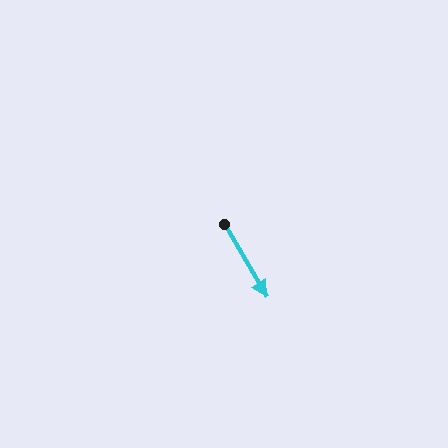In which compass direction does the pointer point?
Southeast.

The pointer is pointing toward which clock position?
Roughly 5 o'clock.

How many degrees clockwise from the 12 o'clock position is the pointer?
Approximately 150 degrees.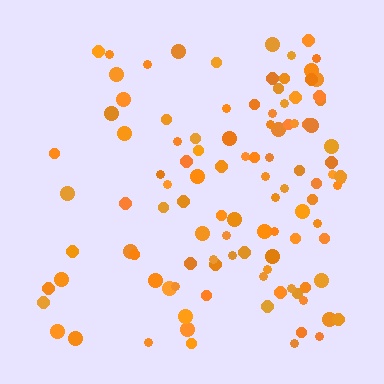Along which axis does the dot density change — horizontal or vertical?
Horizontal.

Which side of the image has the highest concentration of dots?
The right.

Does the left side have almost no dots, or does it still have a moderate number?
Still a moderate number, just noticeably fewer than the right.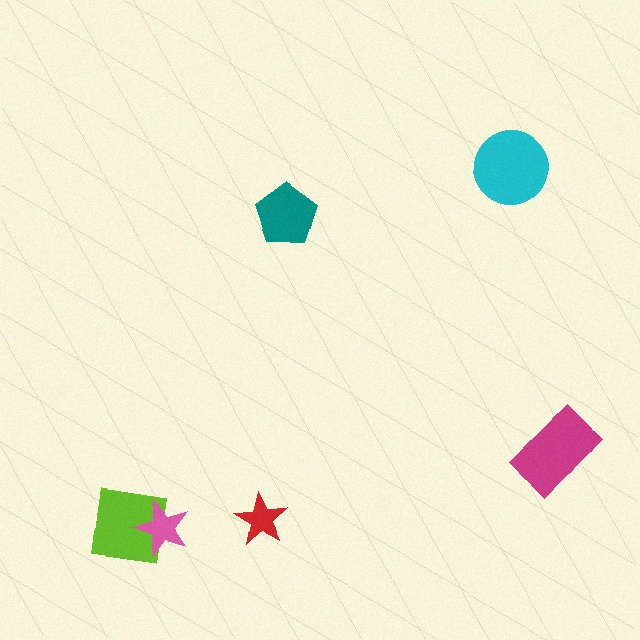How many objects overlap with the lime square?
1 object overlaps with the lime square.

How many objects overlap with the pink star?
1 object overlaps with the pink star.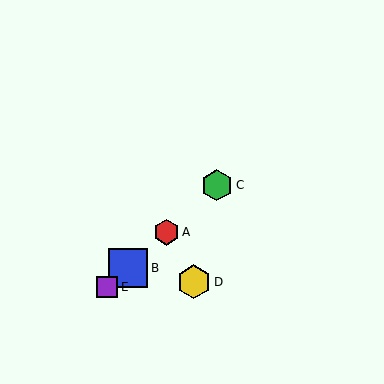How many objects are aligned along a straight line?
4 objects (A, B, C, E) are aligned along a straight line.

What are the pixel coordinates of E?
Object E is at (107, 287).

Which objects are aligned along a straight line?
Objects A, B, C, E are aligned along a straight line.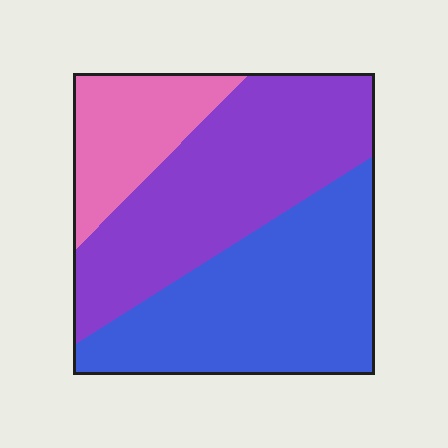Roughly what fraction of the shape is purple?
Purple takes up between a third and a half of the shape.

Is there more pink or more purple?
Purple.